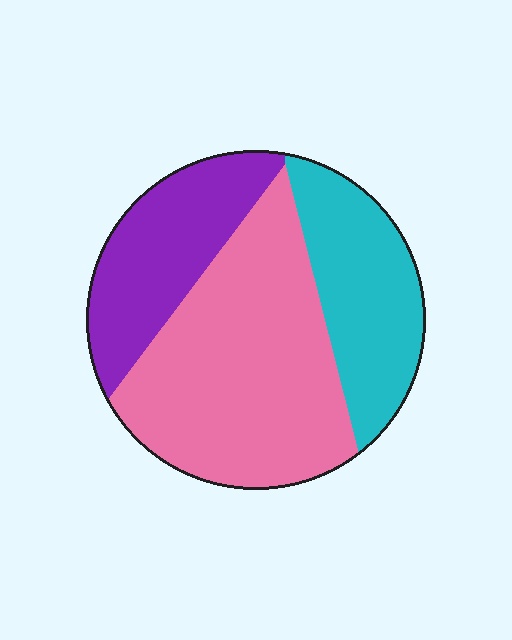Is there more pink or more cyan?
Pink.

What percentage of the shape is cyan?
Cyan takes up between a quarter and a half of the shape.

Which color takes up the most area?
Pink, at roughly 50%.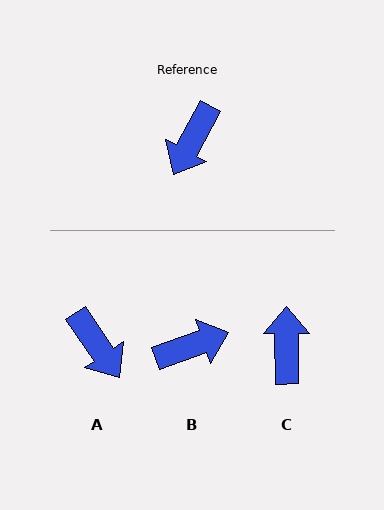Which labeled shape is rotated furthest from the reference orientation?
C, about 150 degrees away.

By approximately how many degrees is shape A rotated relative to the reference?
Approximately 63 degrees counter-clockwise.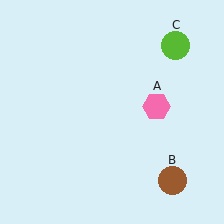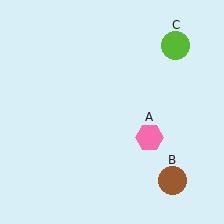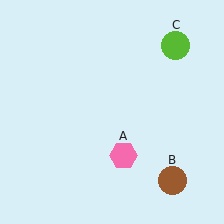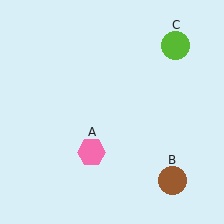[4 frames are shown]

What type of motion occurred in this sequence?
The pink hexagon (object A) rotated clockwise around the center of the scene.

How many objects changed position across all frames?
1 object changed position: pink hexagon (object A).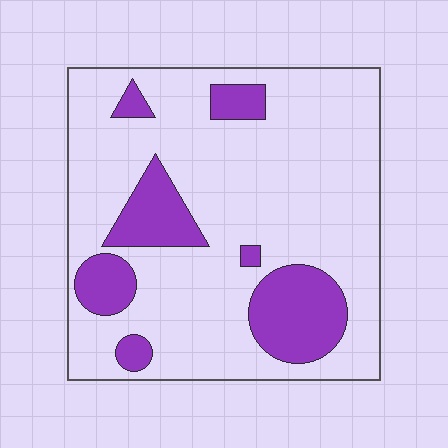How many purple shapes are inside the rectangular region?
7.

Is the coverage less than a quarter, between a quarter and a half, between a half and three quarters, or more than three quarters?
Less than a quarter.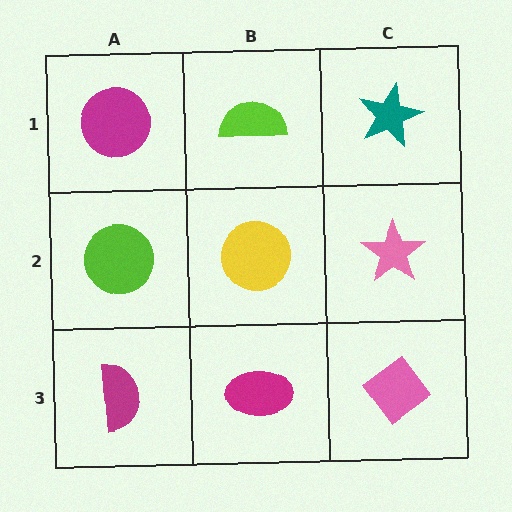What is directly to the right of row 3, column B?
A pink diamond.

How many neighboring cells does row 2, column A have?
3.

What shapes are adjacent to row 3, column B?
A yellow circle (row 2, column B), a magenta semicircle (row 3, column A), a pink diamond (row 3, column C).